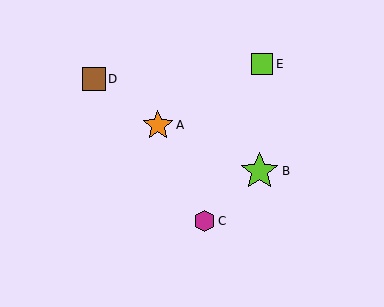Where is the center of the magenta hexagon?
The center of the magenta hexagon is at (204, 221).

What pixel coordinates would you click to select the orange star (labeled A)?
Click at (158, 125) to select the orange star A.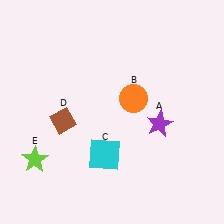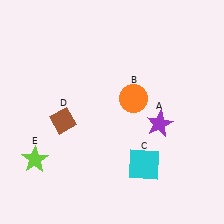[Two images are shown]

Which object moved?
The cyan square (C) moved right.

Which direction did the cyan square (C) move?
The cyan square (C) moved right.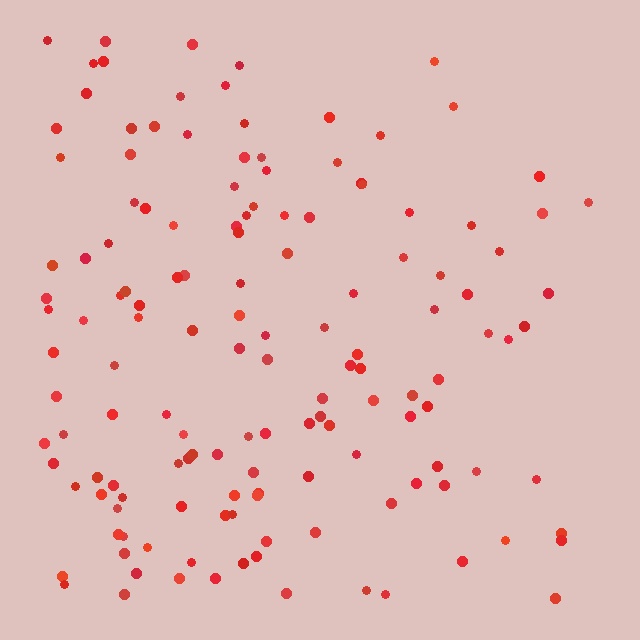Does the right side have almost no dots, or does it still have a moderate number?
Still a moderate number, just noticeably fewer than the left.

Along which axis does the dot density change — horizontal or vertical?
Horizontal.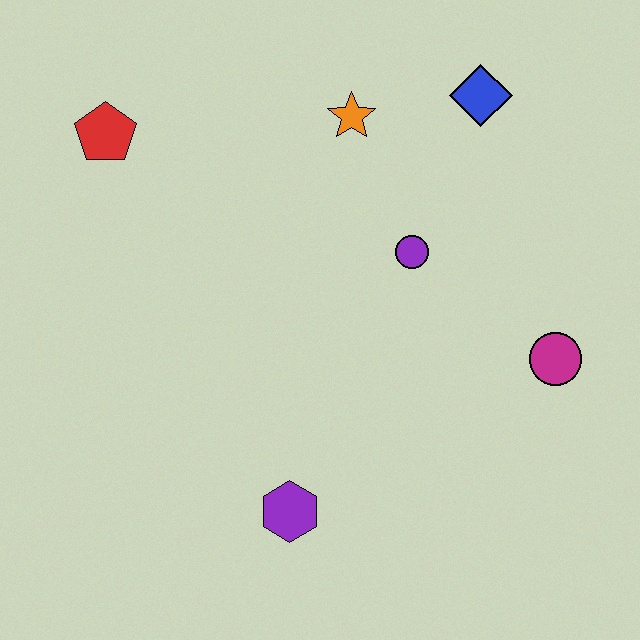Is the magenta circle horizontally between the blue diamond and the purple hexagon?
No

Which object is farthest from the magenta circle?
The red pentagon is farthest from the magenta circle.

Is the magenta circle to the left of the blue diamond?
No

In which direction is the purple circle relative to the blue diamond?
The purple circle is below the blue diamond.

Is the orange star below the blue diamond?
Yes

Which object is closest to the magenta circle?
The purple circle is closest to the magenta circle.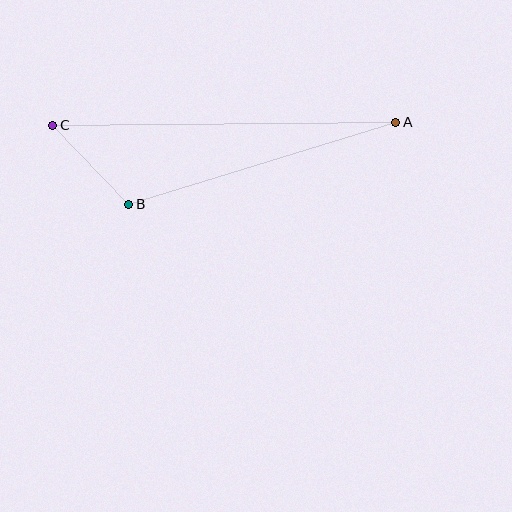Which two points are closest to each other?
Points B and C are closest to each other.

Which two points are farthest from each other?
Points A and C are farthest from each other.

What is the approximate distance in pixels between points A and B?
The distance between A and B is approximately 279 pixels.